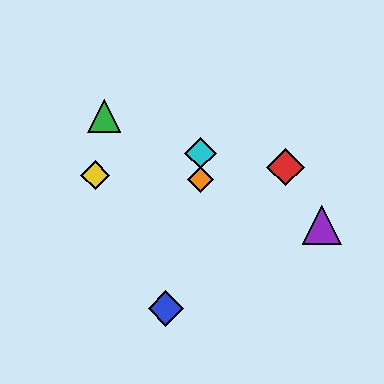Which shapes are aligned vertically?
The orange diamond, the cyan diamond are aligned vertically.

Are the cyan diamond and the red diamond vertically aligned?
No, the cyan diamond is at x≈200 and the red diamond is at x≈285.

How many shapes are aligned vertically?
2 shapes (the orange diamond, the cyan diamond) are aligned vertically.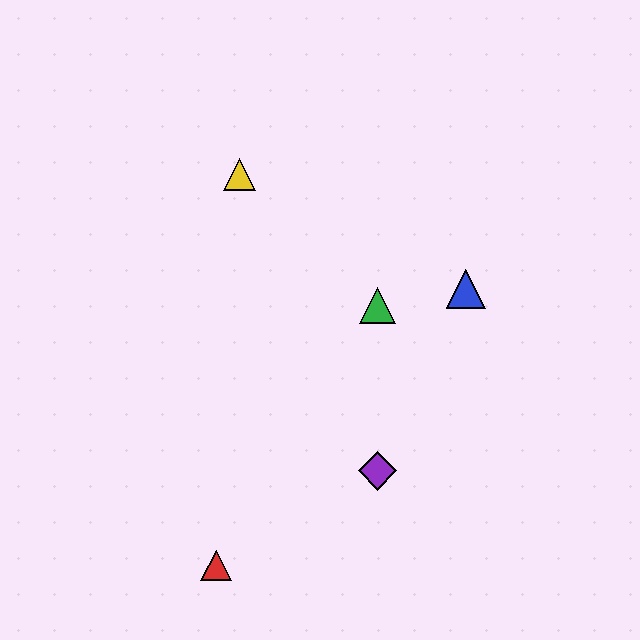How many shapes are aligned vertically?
2 shapes (the green triangle, the purple diamond) are aligned vertically.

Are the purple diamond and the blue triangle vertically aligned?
No, the purple diamond is at x≈378 and the blue triangle is at x≈466.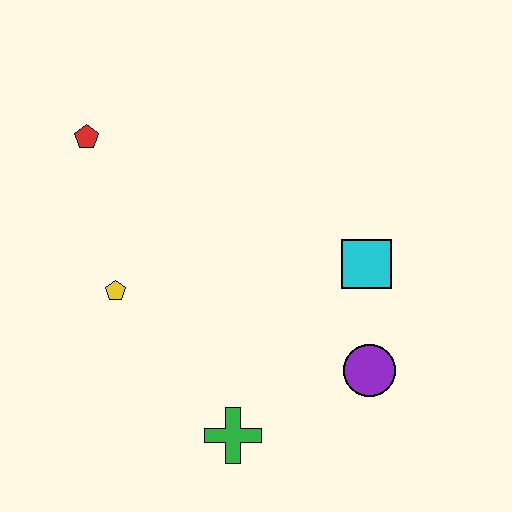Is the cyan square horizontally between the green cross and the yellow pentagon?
No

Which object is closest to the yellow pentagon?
The red pentagon is closest to the yellow pentagon.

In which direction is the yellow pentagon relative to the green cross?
The yellow pentagon is above the green cross.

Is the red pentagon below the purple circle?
No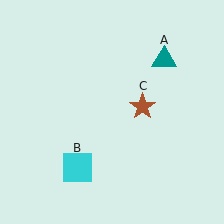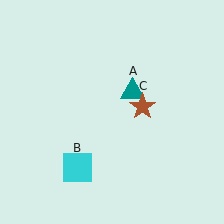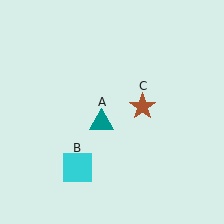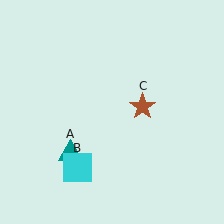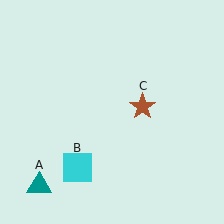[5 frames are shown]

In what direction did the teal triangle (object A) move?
The teal triangle (object A) moved down and to the left.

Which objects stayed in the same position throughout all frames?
Cyan square (object B) and brown star (object C) remained stationary.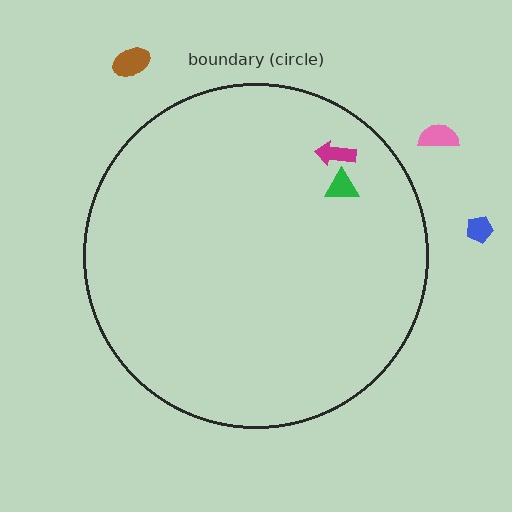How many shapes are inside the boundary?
2 inside, 3 outside.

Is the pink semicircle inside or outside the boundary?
Outside.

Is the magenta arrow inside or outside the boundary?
Inside.